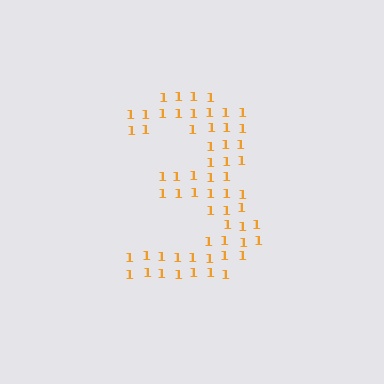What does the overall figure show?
The overall figure shows the digit 3.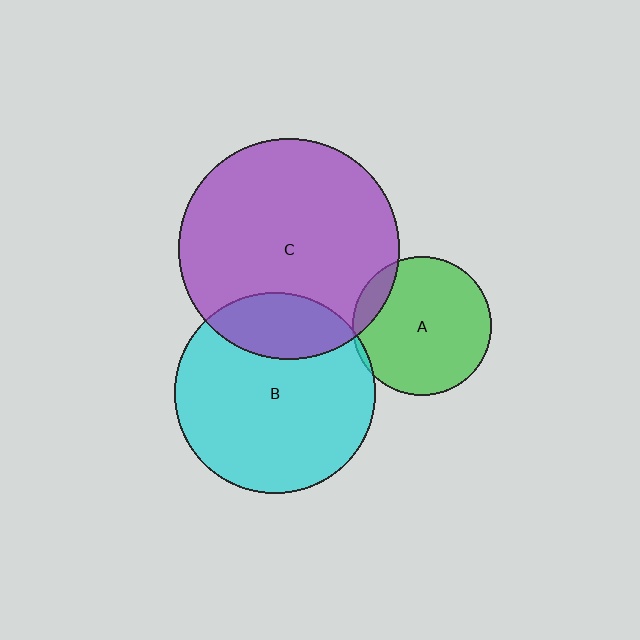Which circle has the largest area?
Circle C (purple).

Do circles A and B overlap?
Yes.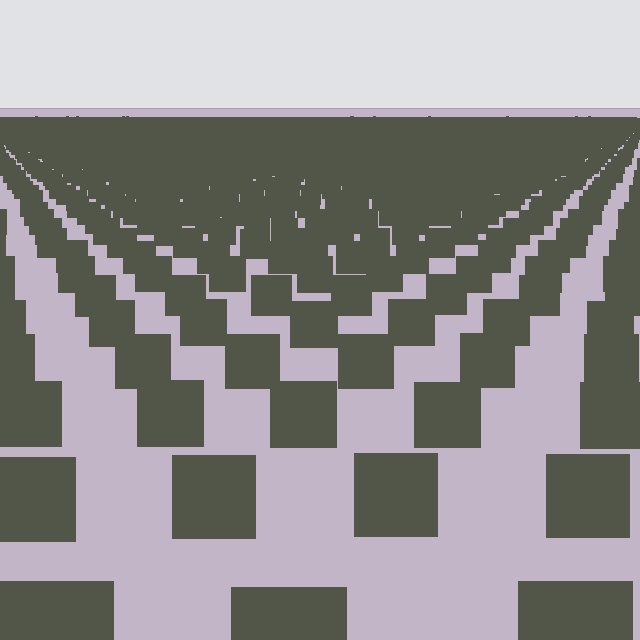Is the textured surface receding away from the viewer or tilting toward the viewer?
The surface is receding away from the viewer. Texture elements get smaller and denser toward the top.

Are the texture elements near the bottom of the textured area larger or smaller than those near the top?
Larger. Near the bottom, elements are closer to the viewer and appear at a bigger on-screen size.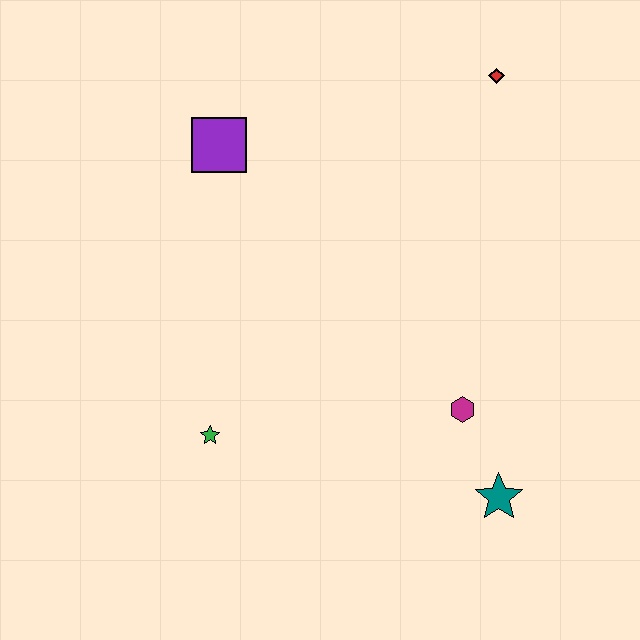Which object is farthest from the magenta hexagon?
The purple square is farthest from the magenta hexagon.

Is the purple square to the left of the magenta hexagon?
Yes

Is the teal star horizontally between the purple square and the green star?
No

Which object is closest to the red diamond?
The purple square is closest to the red diamond.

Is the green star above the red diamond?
No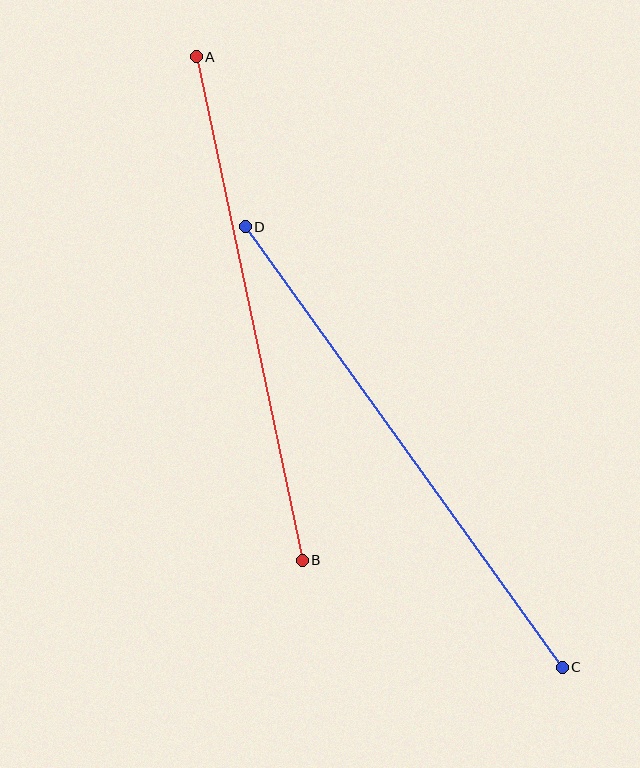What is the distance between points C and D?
The distance is approximately 543 pixels.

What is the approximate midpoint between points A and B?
The midpoint is at approximately (249, 309) pixels.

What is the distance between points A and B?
The distance is approximately 514 pixels.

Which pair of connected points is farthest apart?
Points C and D are farthest apart.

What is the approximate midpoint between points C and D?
The midpoint is at approximately (404, 447) pixels.